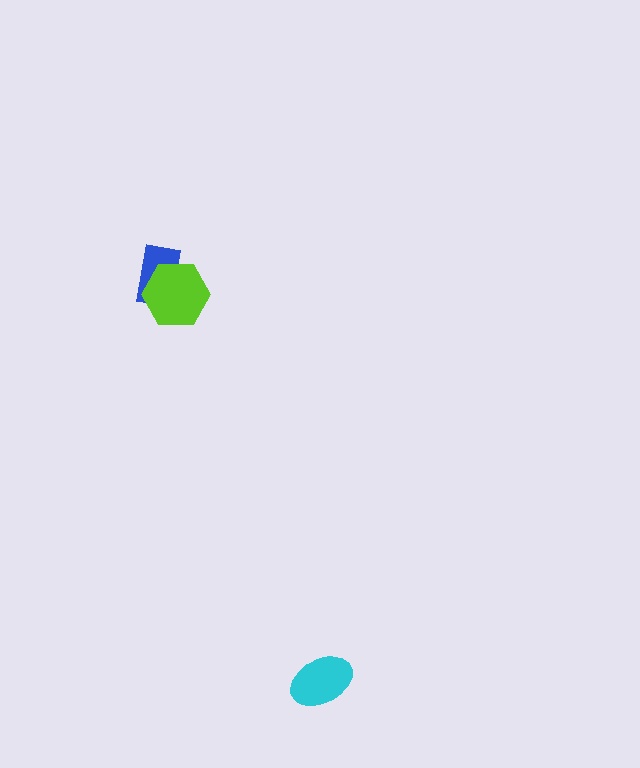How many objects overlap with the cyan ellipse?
0 objects overlap with the cyan ellipse.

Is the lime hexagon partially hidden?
No, no other shape covers it.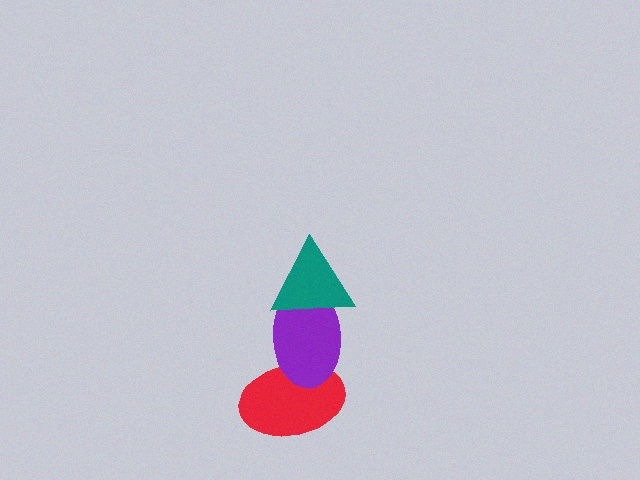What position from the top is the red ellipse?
The red ellipse is 3rd from the top.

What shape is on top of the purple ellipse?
The teal triangle is on top of the purple ellipse.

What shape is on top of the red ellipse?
The purple ellipse is on top of the red ellipse.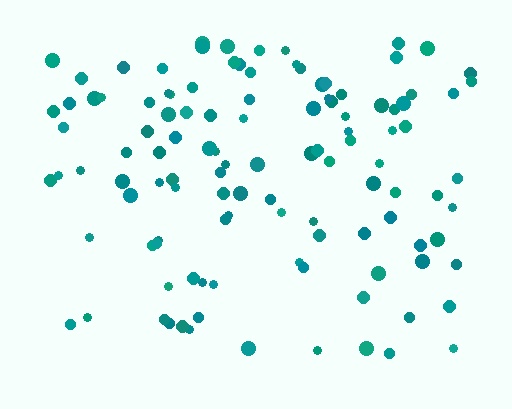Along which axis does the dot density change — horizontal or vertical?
Vertical.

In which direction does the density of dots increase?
From bottom to top, with the top side densest.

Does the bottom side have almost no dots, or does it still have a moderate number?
Still a moderate number, just noticeably fewer than the top.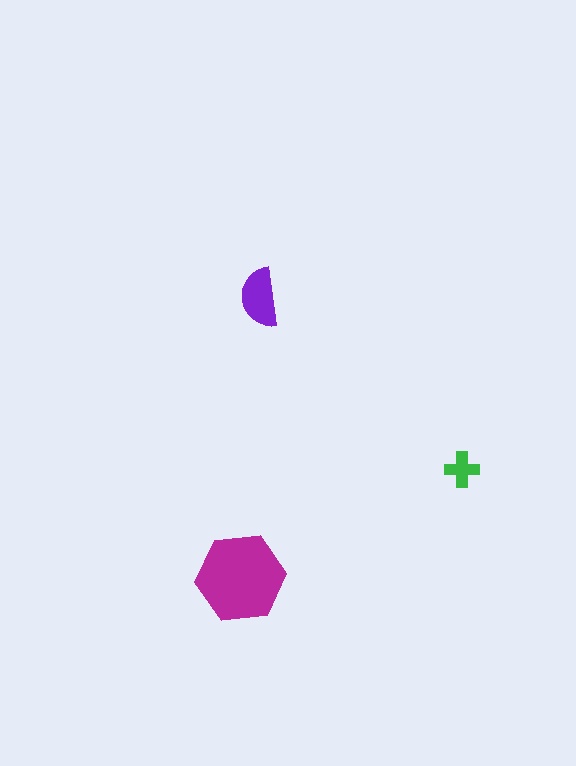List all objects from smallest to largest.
The green cross, the purple semicircle, the magenta hexagon.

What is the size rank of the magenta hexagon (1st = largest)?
1st.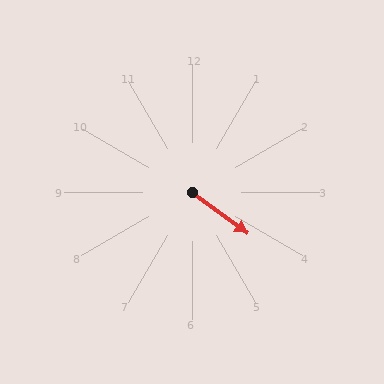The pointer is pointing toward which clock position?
Roughly 4 o'clock.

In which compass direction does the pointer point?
Southeast.